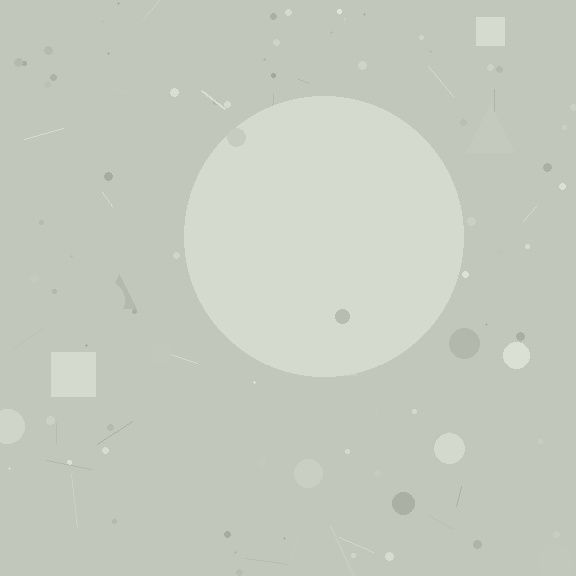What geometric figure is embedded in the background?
A circle is embedded in the background.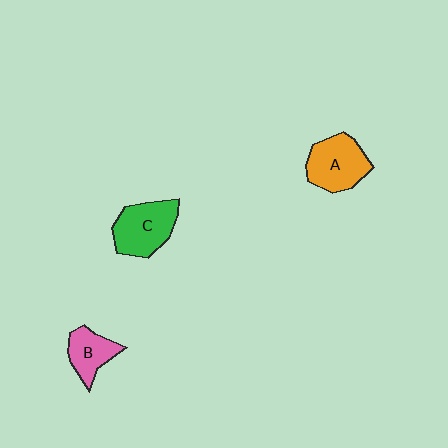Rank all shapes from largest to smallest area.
From largest to smallest: C (green), A (orange), B (pink).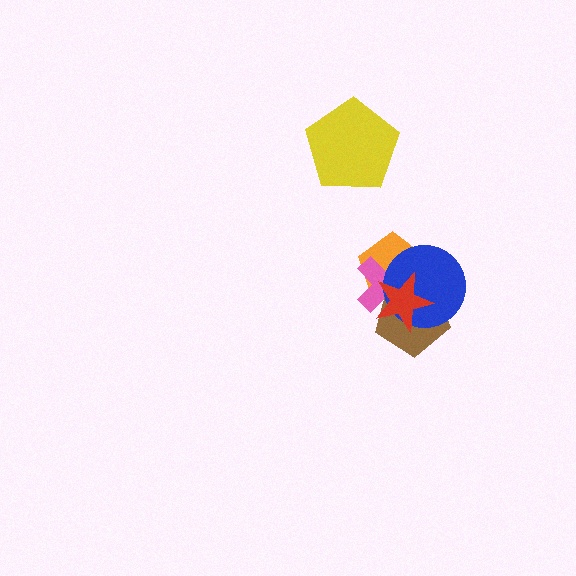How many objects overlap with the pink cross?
4 objects overlap with the pink cross.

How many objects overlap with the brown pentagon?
4 objects overlap with the brown pentagon.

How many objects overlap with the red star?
4 objects overlap with the red star.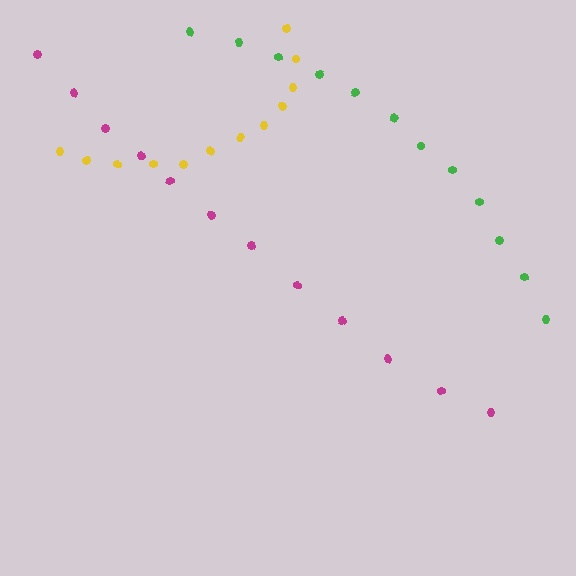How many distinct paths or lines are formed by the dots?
There are 3 distinct paths.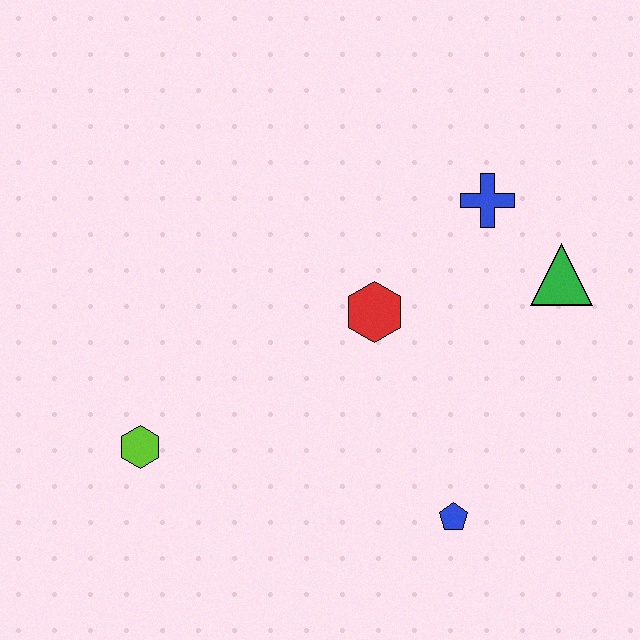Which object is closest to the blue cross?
The green triangle is closest to the blue cross.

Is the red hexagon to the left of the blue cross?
Yes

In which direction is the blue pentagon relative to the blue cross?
The blue pentagon is below the blue cross.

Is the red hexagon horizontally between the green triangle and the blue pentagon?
No